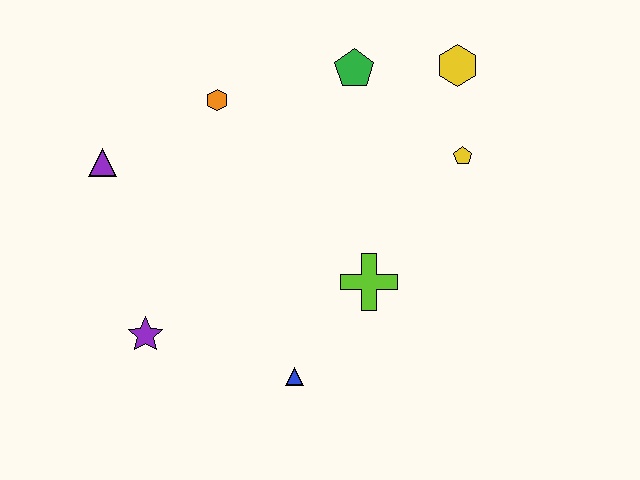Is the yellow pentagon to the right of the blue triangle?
Yes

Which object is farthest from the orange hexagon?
The blue triangle is farthest from the orange hexagon.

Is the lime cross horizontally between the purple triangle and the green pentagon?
No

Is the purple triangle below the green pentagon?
Yes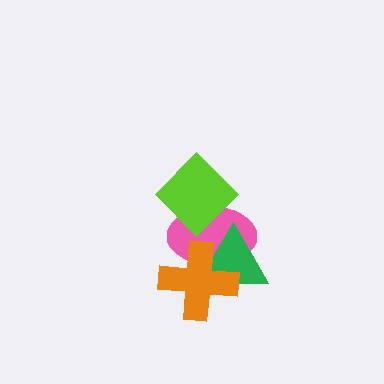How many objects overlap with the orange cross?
2 objects overlap with the orange cross.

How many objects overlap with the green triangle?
2 objects overlap with the green triangle.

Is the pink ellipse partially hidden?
Yes, it is partially covered by another shape.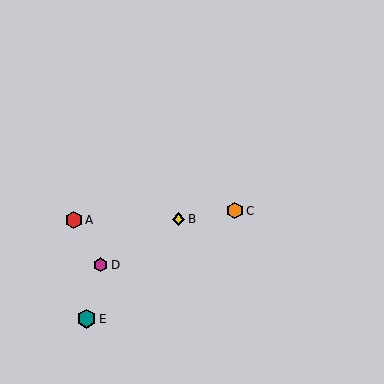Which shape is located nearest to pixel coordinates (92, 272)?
The magenta hexagon (labeled D) at (101, 265) is nearest to that location.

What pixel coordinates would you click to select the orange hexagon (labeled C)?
Click at (235, 211) to select the orange hexagon C.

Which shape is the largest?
The teal hexagon (labeled E) is the largest.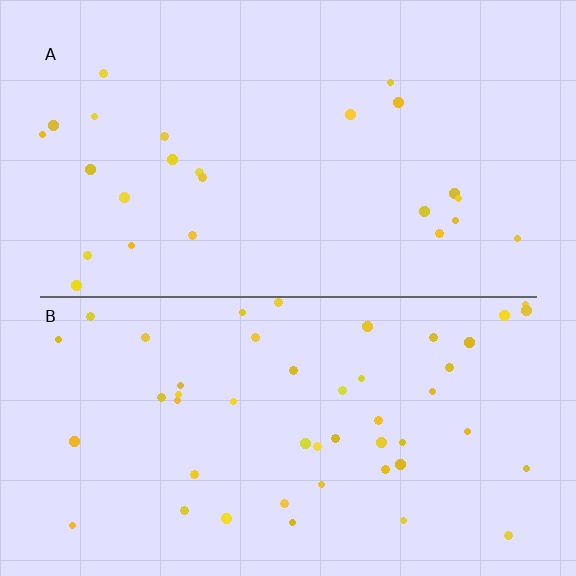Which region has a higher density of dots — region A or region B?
B (the bottom).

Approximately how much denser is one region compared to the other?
Approximately 2.0× — region B over region A.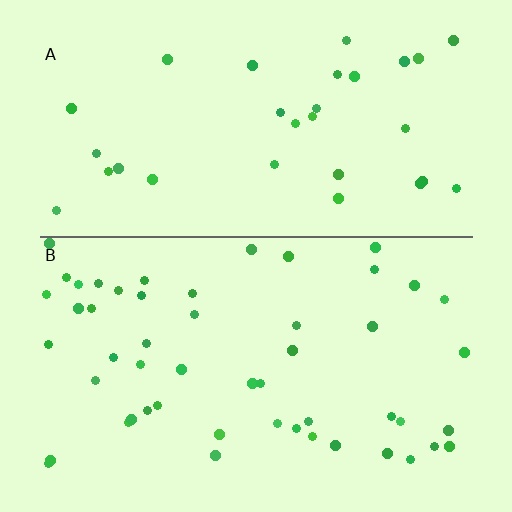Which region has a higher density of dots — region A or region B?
B (the bottom).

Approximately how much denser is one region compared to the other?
Approximately 1.7× — region B over region A.